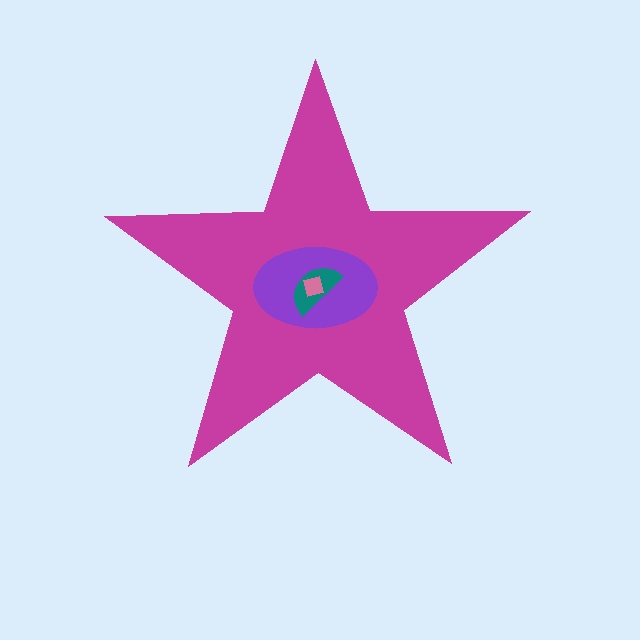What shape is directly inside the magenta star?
The purple ellipse.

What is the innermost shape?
The pink square.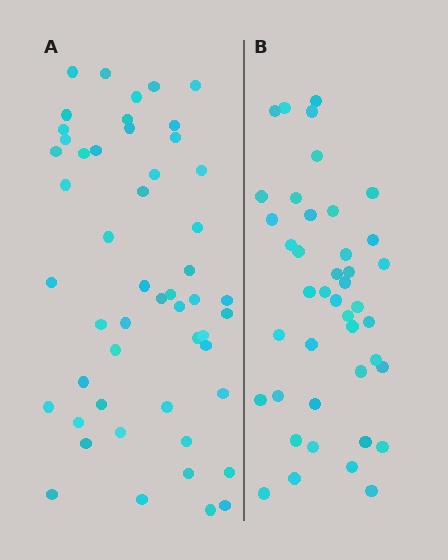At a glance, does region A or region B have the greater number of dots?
Region A (the left region) has more dots.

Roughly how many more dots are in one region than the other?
Region A has roughly 8 or so more dots than region B.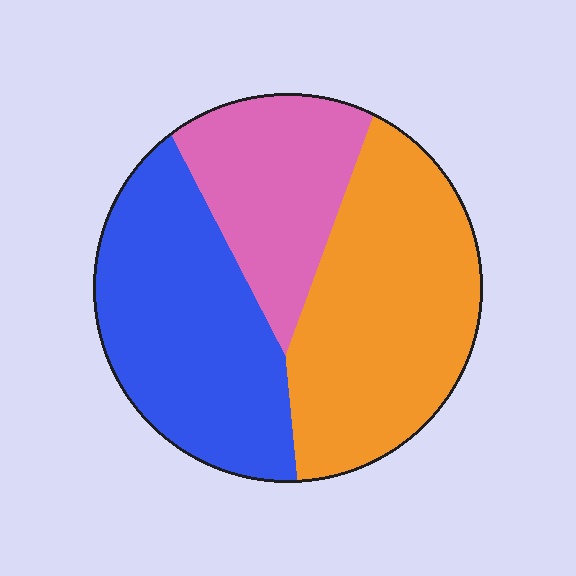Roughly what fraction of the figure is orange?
Orange takes up about two fifths (2/5) of the figure.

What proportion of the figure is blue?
Blue takes up about three eighths (3/8) of the figure.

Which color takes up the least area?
Pink, at roughly 25%.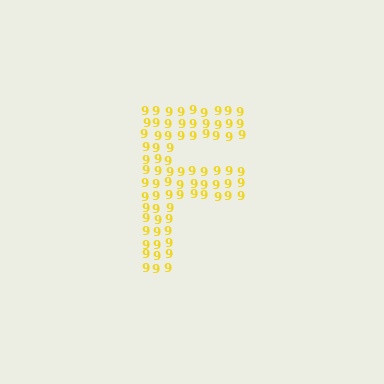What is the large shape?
The large shape is the letter F.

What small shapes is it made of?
It is made of small digit 9's.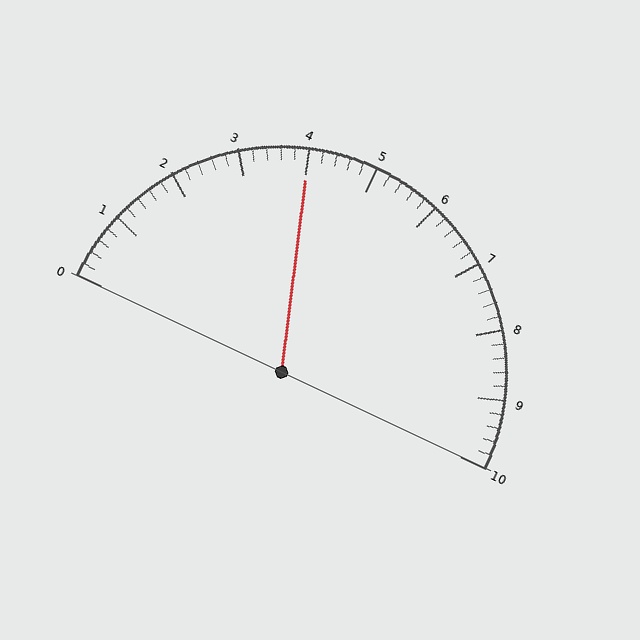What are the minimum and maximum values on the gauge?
The gauge ranges from 0 to 10.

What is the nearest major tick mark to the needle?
The nearest major tick mark is 4.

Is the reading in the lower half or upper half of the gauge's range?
The reading is in the lower half of the range (0 to 10).